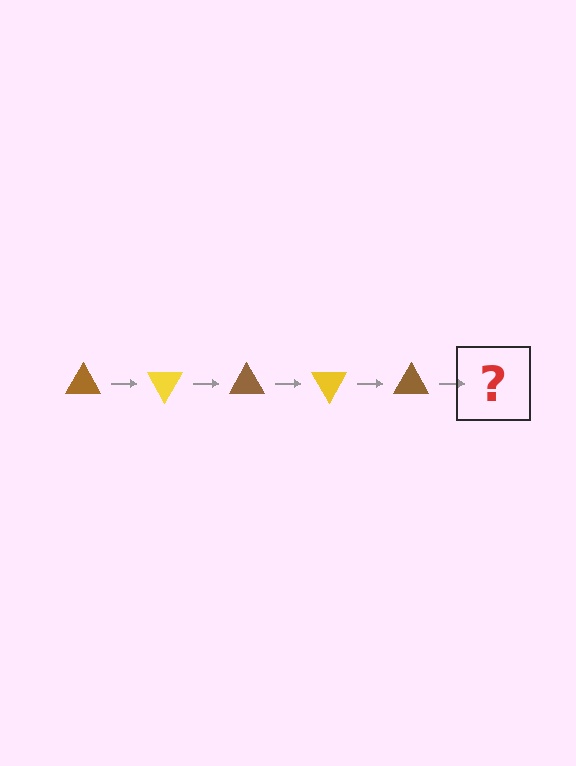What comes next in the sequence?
The next element should be a yellow triangle, rotated 300 degrees from the start.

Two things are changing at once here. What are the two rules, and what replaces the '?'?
The two rules are that it rotates 60 degrees each step and the color cycles through brown and yellow. The '?' should be a yellow triangle, rotated 300 degrees from the start.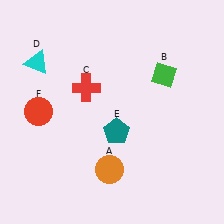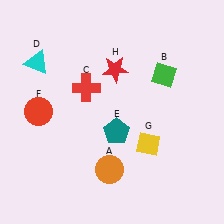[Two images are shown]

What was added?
A yellow diamond (G), a red star (H) were added in Image 2.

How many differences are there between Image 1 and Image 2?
There are 2 differences between the two images.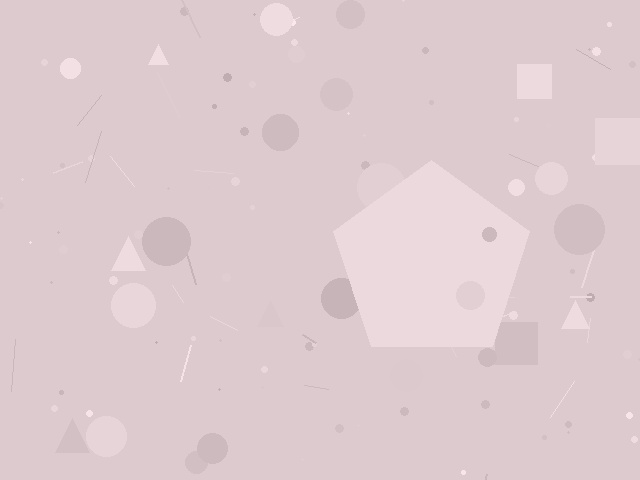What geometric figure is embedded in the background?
A pentagon is embedded in the background.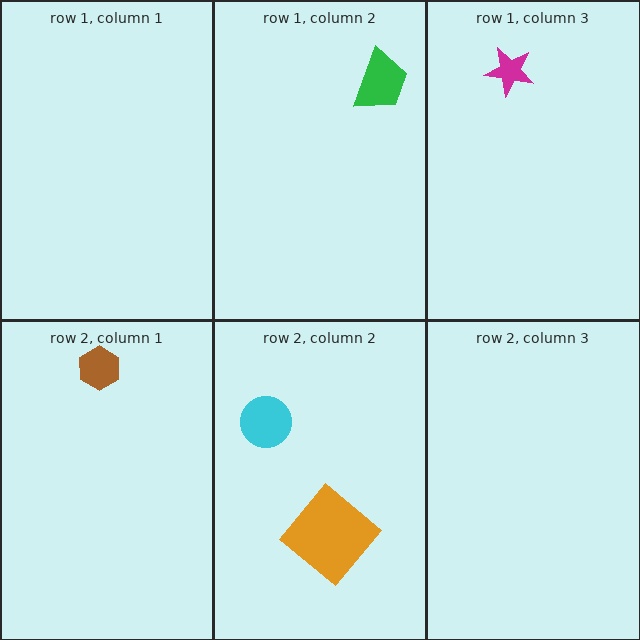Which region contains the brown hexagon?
The row 2, column 1 region.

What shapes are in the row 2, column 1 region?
The brown hexagon.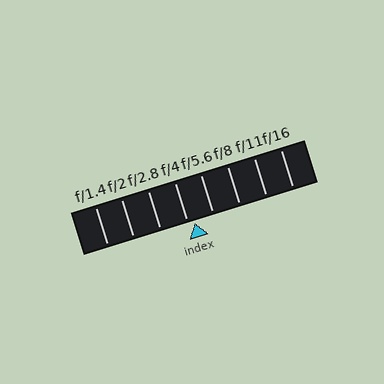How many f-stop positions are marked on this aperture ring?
There are 8 f-stop positions marked.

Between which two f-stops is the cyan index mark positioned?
The index mark is between f/4 and f/5.6.